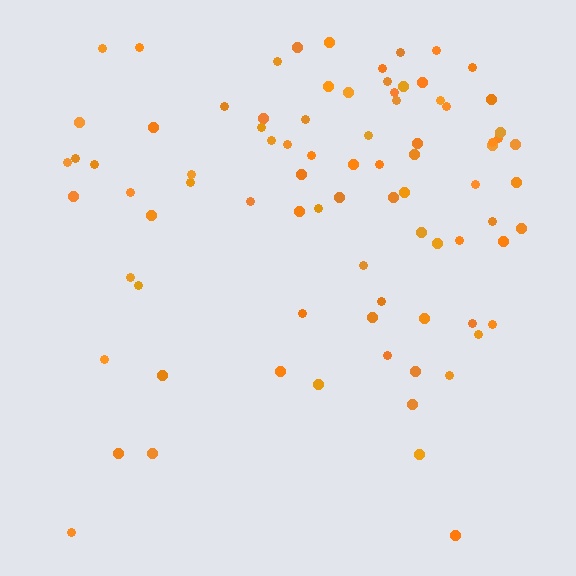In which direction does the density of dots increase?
From bottom to top, with the top side densest.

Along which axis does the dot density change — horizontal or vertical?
Vertical.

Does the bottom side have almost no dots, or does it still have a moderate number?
Still a moderate number, just noticeably fewer than the top.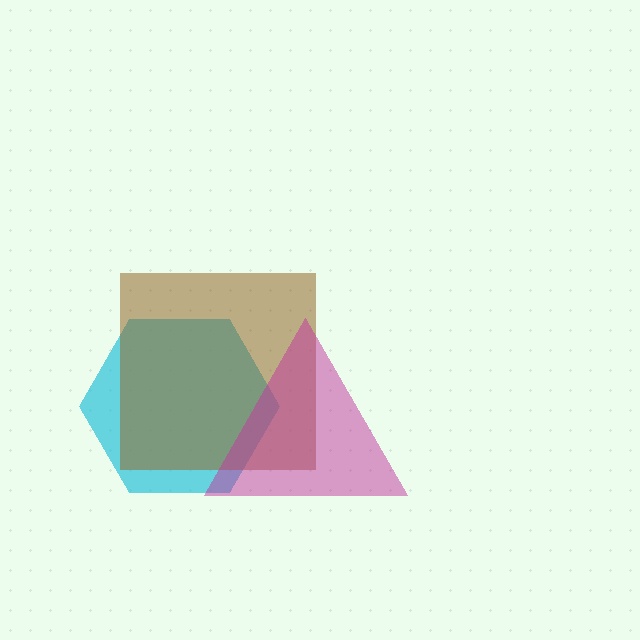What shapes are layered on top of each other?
The layered shapes are: a cyan hexagon, a brown square, a magenta triangle.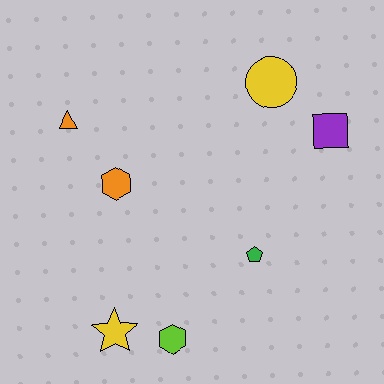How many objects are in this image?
There are 7 objects.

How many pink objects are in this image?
There are no pink objects.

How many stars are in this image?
There is 1 star.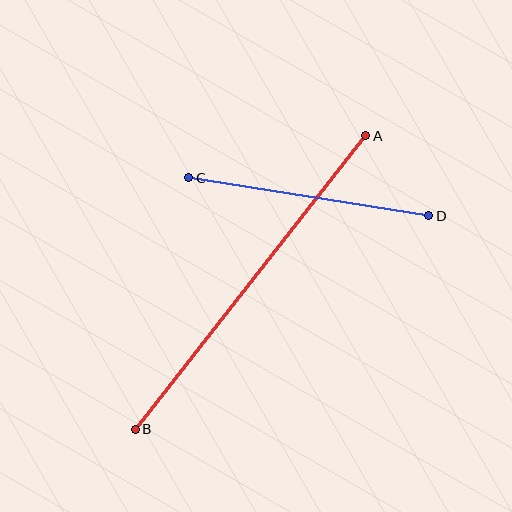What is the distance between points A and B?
The distance is approximately 373 pixels.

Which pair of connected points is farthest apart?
Points A and B are farthest apart.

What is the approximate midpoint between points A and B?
The midpoint is at approximately (250, 282) pixels.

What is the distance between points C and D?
The distance is approximately 243 pixels.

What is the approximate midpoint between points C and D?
The midpoint is at approximately (309, 197) pixels.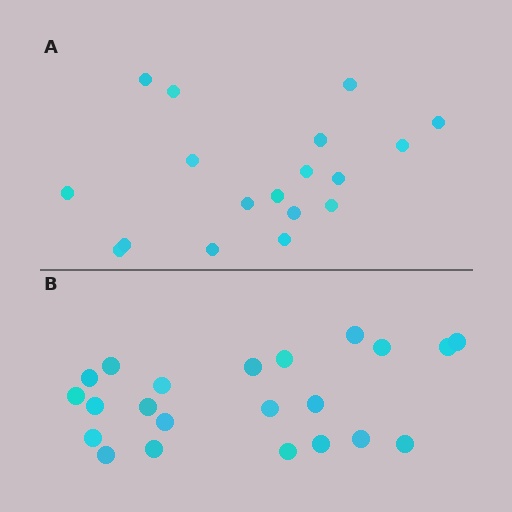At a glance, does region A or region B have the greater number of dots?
Region B (the bottom region) has more dots.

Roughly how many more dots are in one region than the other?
Region B has about 4 more dots than region A.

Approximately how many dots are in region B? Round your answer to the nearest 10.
About 20 dots. (The exact count is 22, which rounds to 20.)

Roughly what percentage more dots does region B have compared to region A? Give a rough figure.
About 20% more.